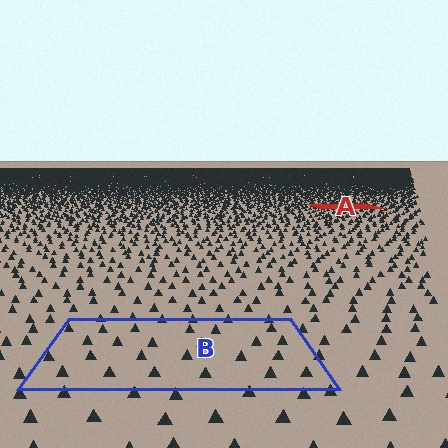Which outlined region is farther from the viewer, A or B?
Region A is farther from the viewer — the texture elements inside it appear smaller and more densely packed.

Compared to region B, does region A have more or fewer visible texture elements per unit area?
Region A has more texture elements per unit area — they are packed more densely because it is farther away.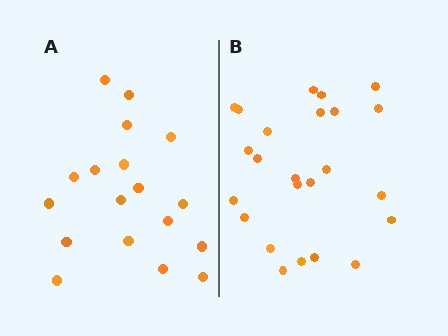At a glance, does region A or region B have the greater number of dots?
Region B (the right region) has more dots.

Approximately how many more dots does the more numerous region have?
Region B has about 6 more dots than region A.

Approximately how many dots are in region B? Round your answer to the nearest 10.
About 20 dots. (The exact count is 24, which rounds to 20.)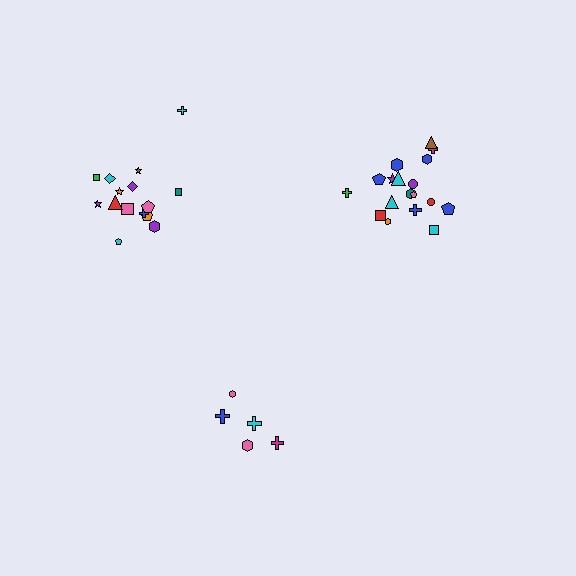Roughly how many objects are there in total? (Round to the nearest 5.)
Roughly 40 objects in total.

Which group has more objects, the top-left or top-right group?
The top-right group.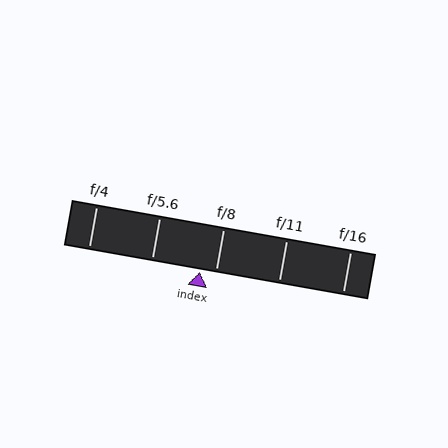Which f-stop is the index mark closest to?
The index mark is closest to f/8.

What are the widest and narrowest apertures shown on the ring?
The widest aperture shown is f/4 and the narrowest is f/16.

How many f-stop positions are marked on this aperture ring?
There are 5 f-stop positions marked.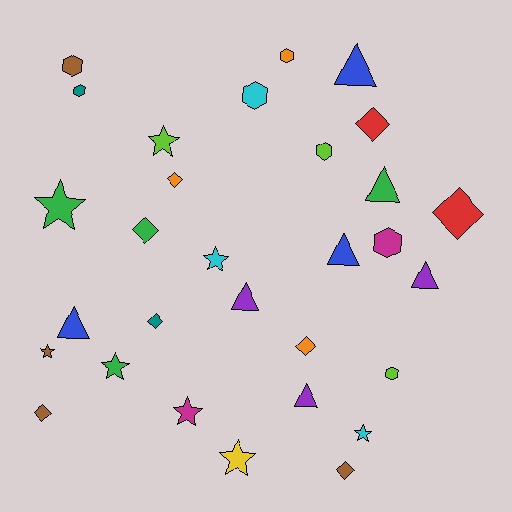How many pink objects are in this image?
There are no pink objects.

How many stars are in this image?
There are 8 stars.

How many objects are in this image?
There are 30 objects.